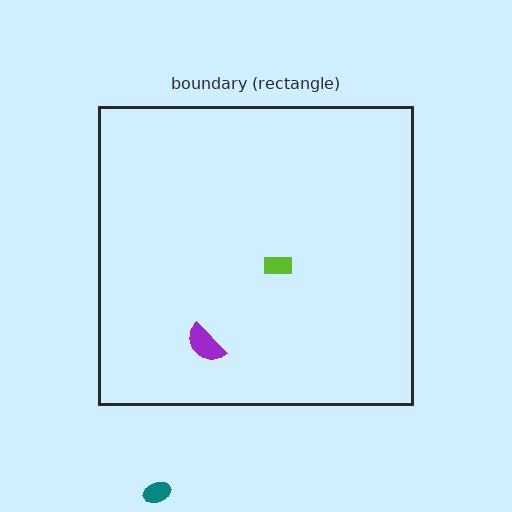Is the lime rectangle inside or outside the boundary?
Inside.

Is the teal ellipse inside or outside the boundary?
Outside.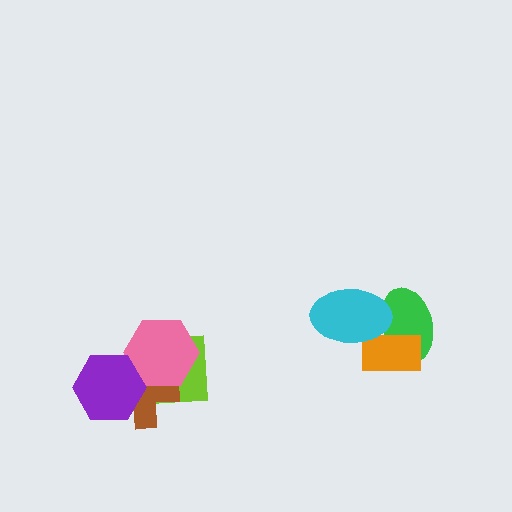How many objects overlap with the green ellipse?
2 objects overlap with the green ellipse.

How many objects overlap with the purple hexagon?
2 objects overlap with the purple hexagon.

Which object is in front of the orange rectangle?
The cyan ellipse is in front of the orange rectangle.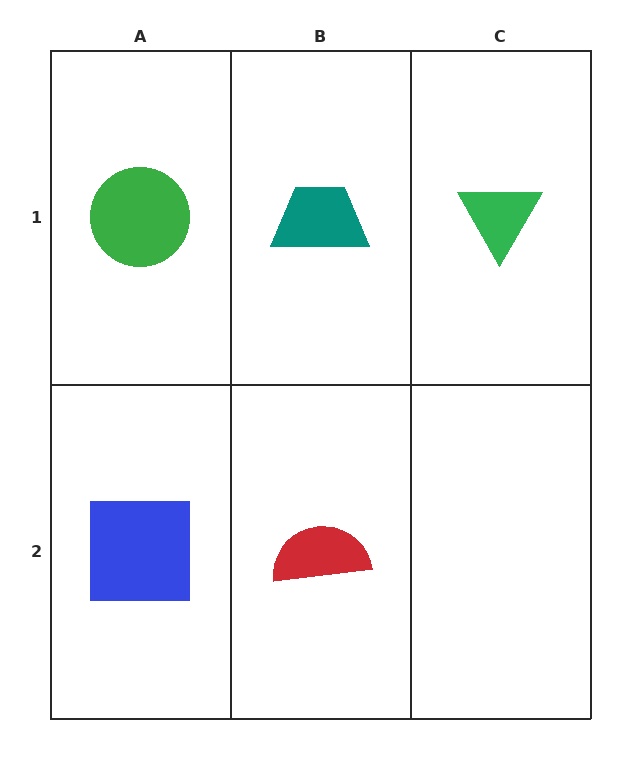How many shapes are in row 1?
3 shapes.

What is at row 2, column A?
A blue square.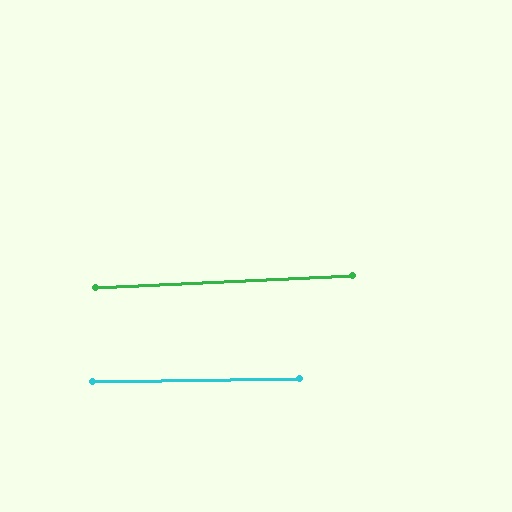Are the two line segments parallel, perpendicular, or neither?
Parallel — their directions differ by only 1.4°.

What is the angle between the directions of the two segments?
Approximately 1 degree.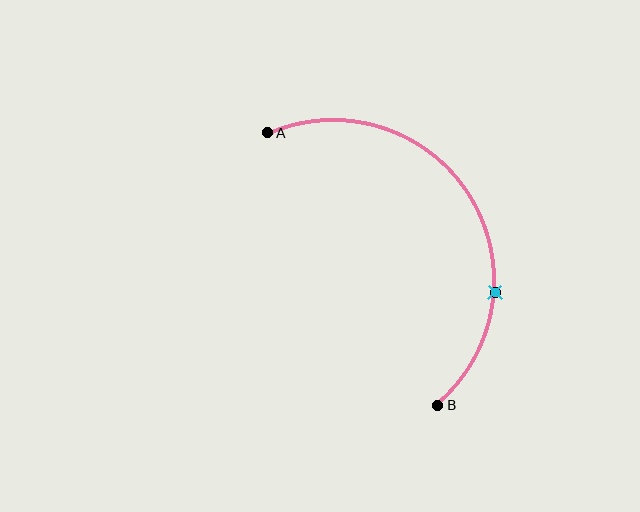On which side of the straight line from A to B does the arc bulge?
The arc bulges to the right of the straight line connecting A and B.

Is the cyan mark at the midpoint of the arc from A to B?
No. The cyan mark lies on the arc but is closer to endpoint B. The arc midpoint would be at the point on the curve equidistant along the arc from both A and B.